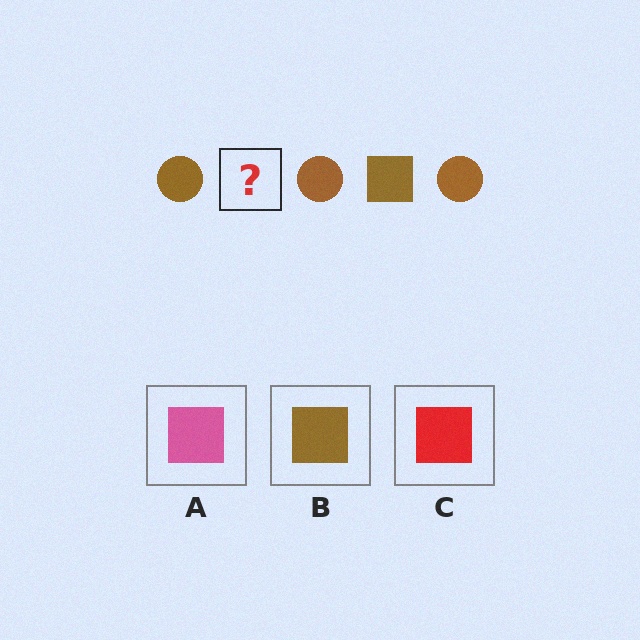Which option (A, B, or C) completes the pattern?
B.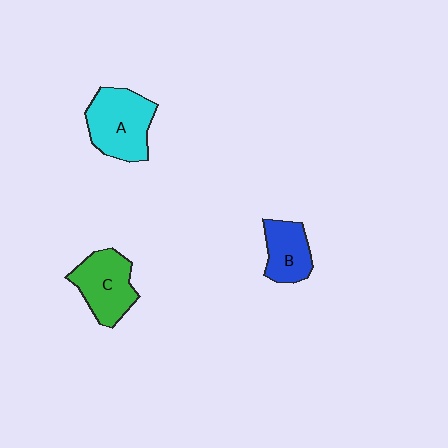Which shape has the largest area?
Shape A (cyan).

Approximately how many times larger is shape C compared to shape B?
Approximately 1.3 times.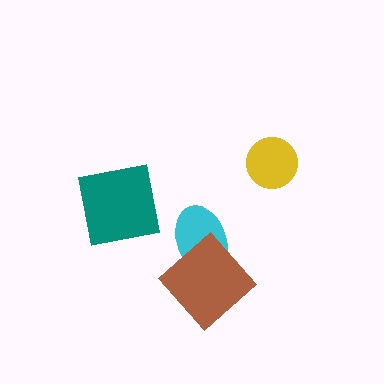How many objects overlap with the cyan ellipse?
1 object overlaps with the cyan ellipse.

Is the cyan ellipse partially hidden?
Yes, it is partially covered by another shape.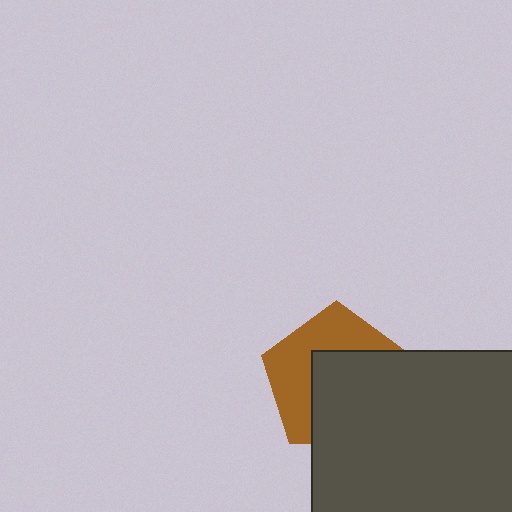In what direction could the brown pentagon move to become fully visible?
The brown pentagon could move toward the upper-left. That would shift it out from behind the dark gray square entirely.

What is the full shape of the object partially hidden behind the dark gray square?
The partially hidden object is a brown pentagon.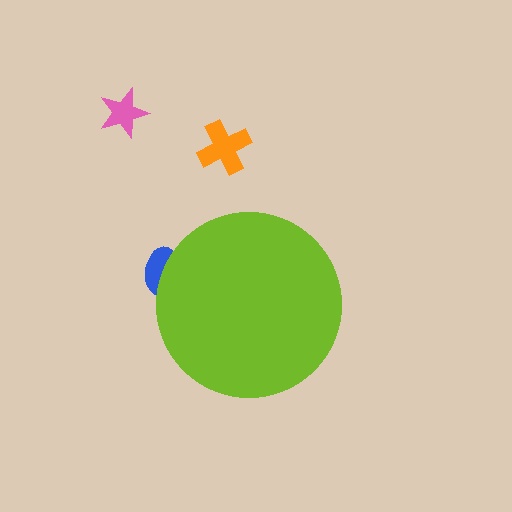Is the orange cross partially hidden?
No, the orange cross is fully visible.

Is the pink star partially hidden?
No, the pink star is fully visible.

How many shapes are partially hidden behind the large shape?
1 shape is partially hidden.